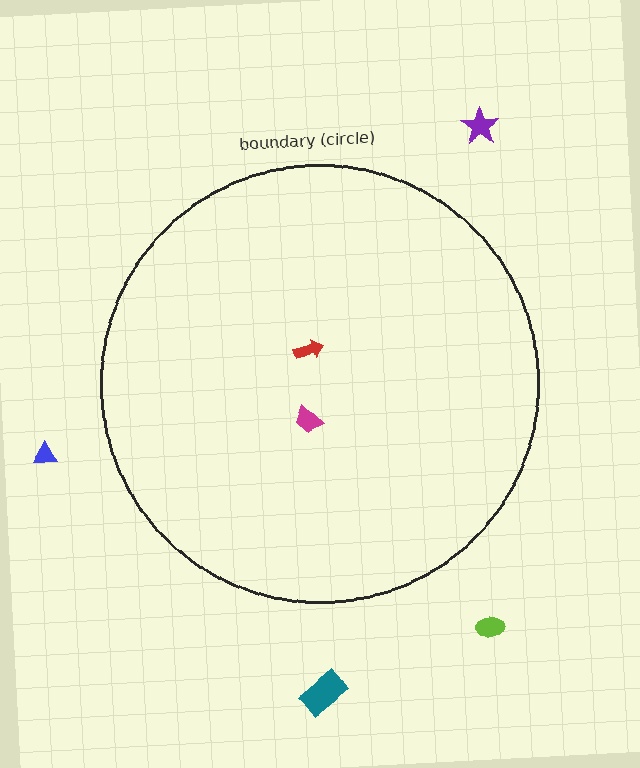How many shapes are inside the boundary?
2 inside, 4 outside.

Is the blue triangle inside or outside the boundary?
Outside.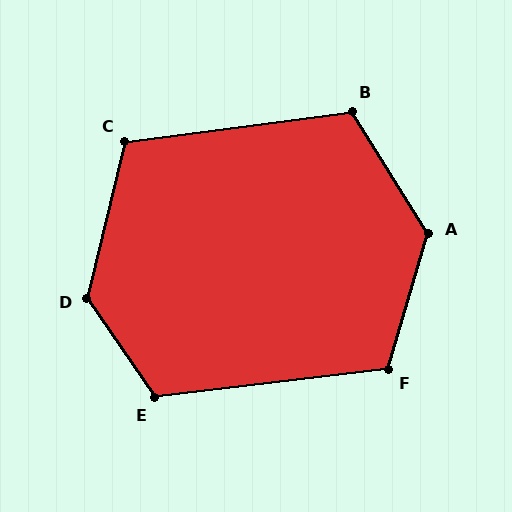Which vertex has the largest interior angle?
D, at approximately 132 degrees.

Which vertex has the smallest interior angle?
C, at approximately 111 degrees.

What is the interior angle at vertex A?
Approximately 132 degrees (obtuse).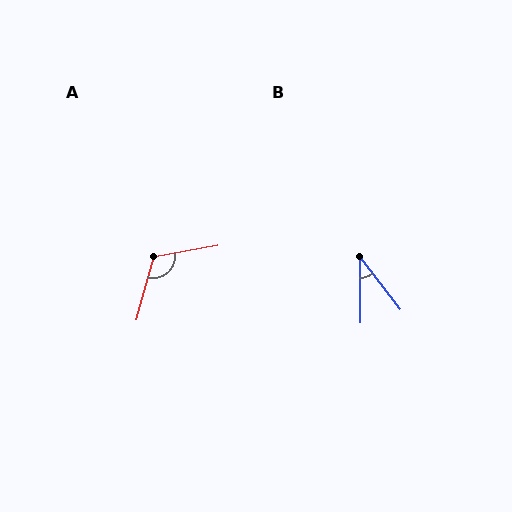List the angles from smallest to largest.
B (37°), A (115°).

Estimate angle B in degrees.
Approximately 37 degrees.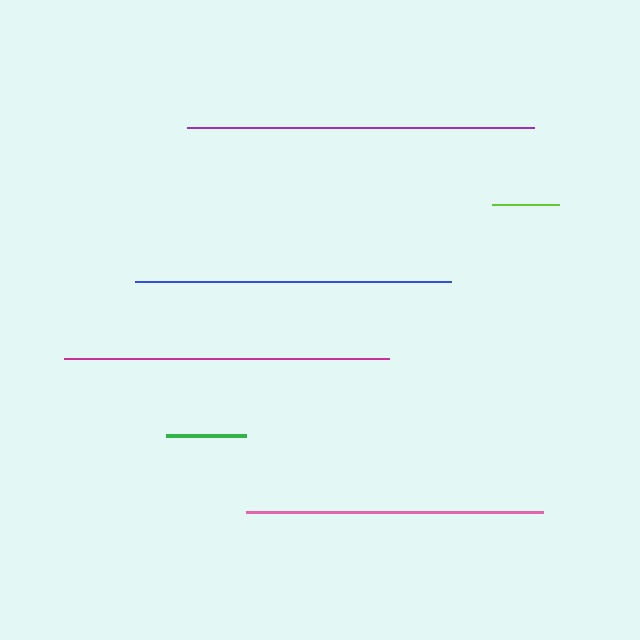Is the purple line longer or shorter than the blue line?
The purple line is longer than the blue line.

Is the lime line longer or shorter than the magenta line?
The magenta line is longer than the lime line.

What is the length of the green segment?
The green segment is approximately 80 pixels long.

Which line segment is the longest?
The purple line is the longest at approximately 347 pixels.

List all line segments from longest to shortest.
From longest to shortest: purple, magenta, blue, pink, green, lime.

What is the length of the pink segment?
The pink segment is approximately 298 pixels long.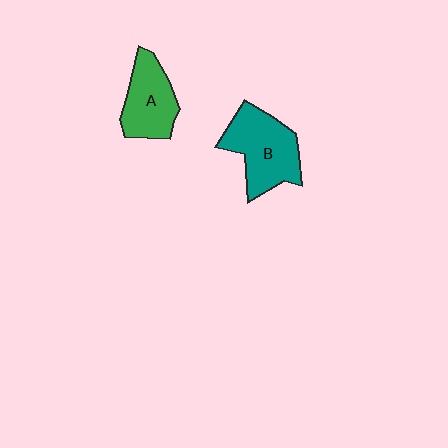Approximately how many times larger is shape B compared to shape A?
Approximately 1.3 times.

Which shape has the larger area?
Shape B (teal).